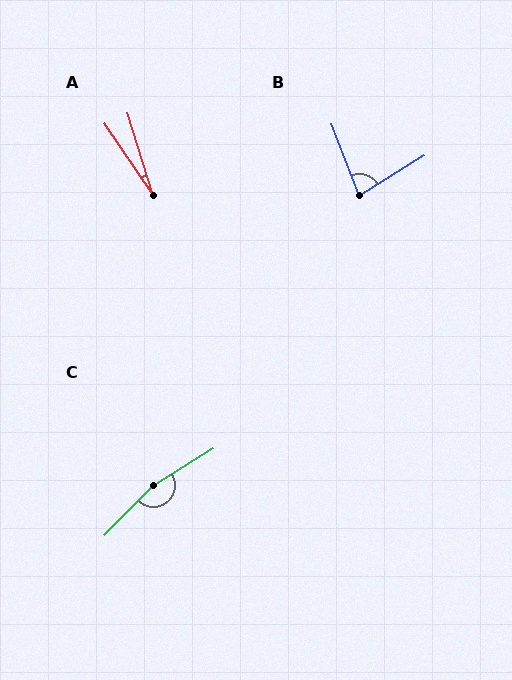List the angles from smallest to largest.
A (17°), B (79°), C (166°).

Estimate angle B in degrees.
Approximately 79 degrees.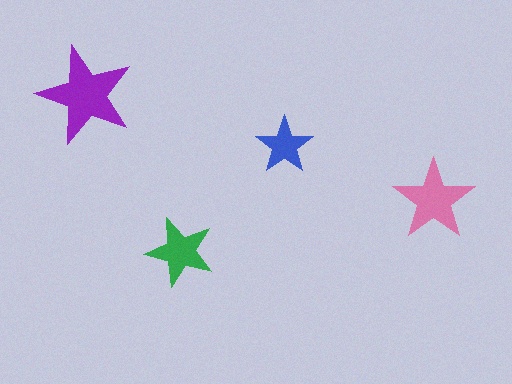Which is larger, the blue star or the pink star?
The pink one.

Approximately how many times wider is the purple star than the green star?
About 1.5 times wider.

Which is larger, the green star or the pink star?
The pink one.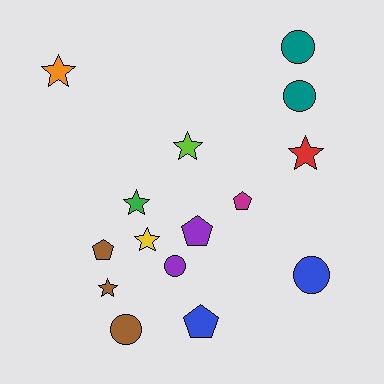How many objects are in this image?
There are 15 objects.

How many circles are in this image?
There are 5 circles.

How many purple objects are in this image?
There are 2 purple objects.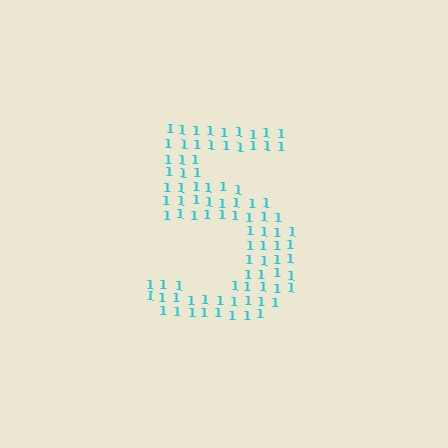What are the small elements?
The small elements are digit 1's.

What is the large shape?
The large shape is the digit 5.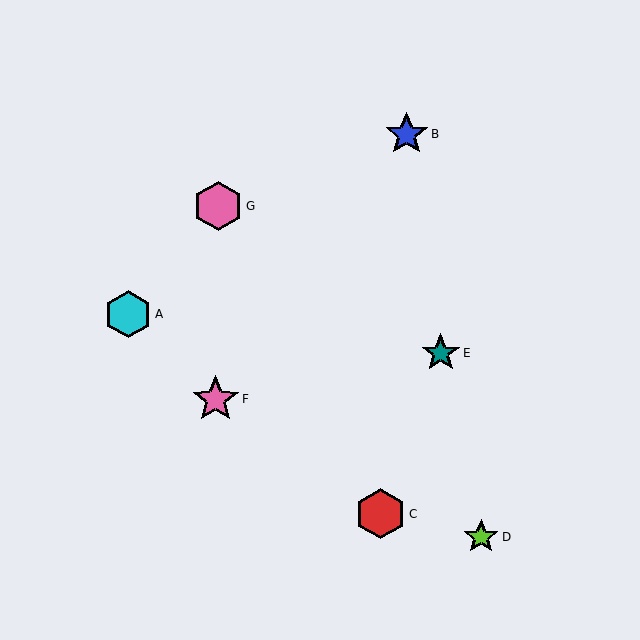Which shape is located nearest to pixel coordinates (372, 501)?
The red hexagon (labeled C) at (381, 514) is nearest to that location.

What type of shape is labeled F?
Shape F is a pink star.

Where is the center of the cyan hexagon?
The center of the cyan hexagon is at (128, 314).